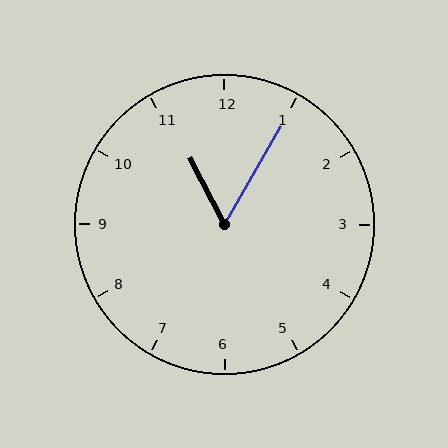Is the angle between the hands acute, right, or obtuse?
It is acute.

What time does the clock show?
11:05.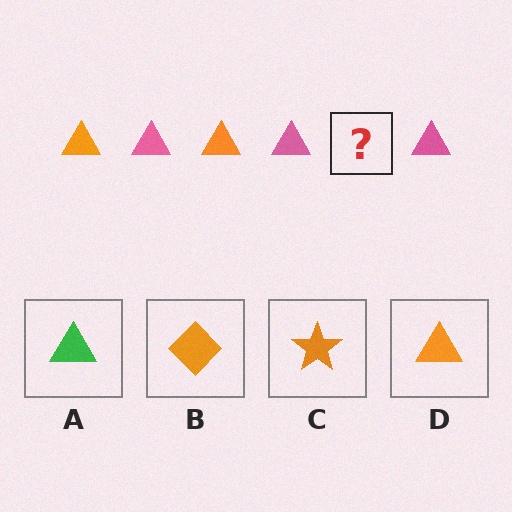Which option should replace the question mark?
Option D.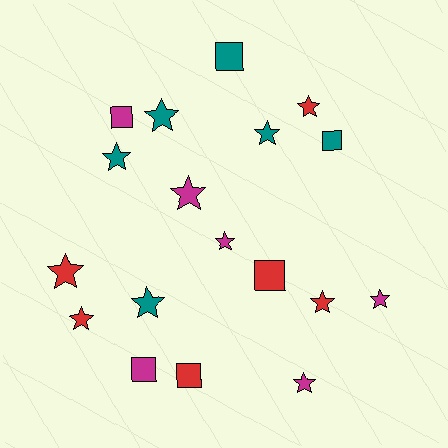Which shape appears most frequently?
Star, with 12 objects.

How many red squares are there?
There are 2 red squares.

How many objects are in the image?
There are 18 objects.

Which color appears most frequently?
Magenta, with 6 objects.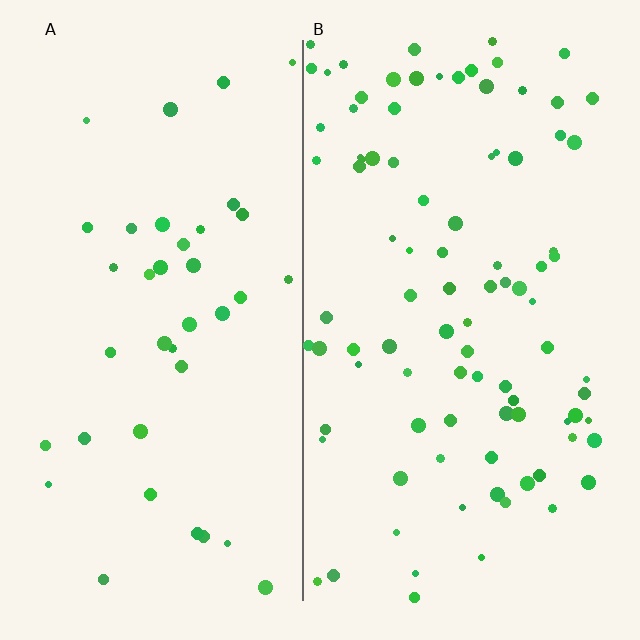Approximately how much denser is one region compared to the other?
Approximately 2.4× — region B over region A.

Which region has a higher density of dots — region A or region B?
B (the right).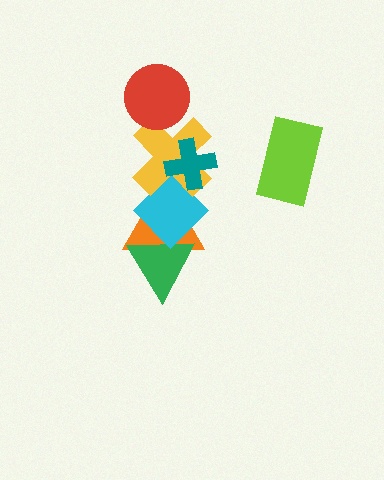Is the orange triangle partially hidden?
Yes, it is partially covered by another shape.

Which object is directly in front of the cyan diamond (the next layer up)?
The yellow cross is directly in front of the cyan diamond.